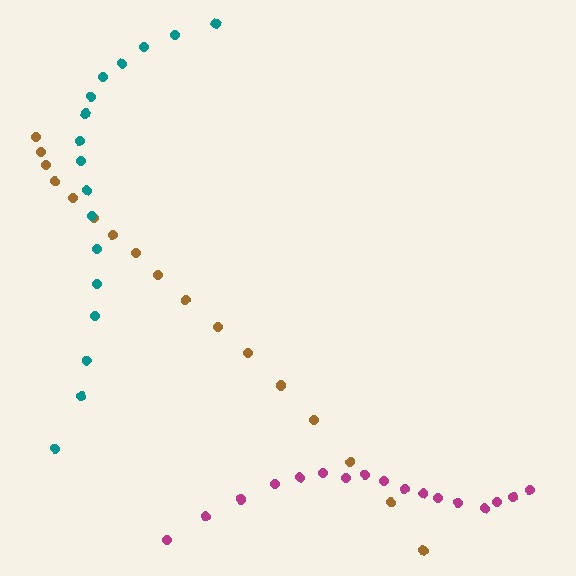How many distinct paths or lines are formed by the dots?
There are 3 distinct paths.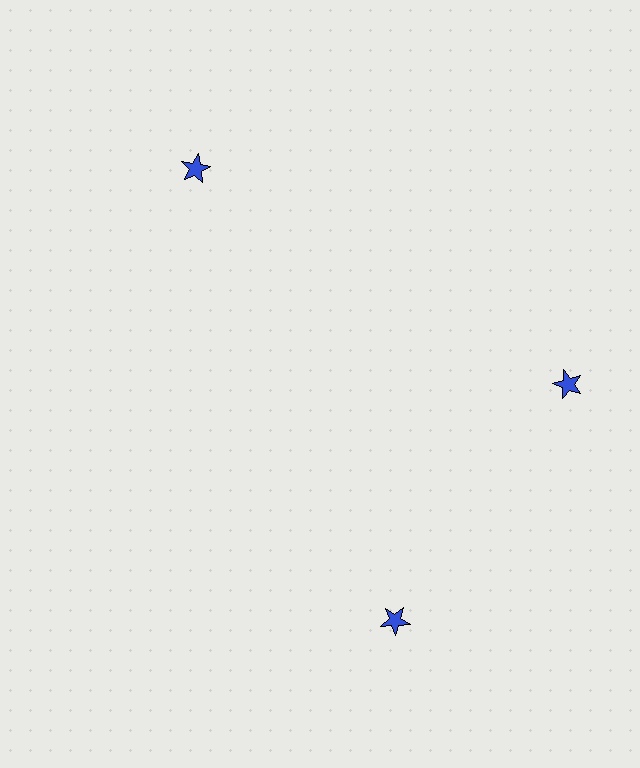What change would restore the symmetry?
The symmetry would be restored by rotating it back into even spacing with its neighbors so that all 3 stars sit at equal angles and equal distance from the center.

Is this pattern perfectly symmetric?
No. The 3 blue stars are arranged in a ring, but one element near the 7 o'clock position is rotated out of alignment along the ring, breaking the 3-fold rotational symmetry.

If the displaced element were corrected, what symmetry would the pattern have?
It would have 3-fold rotational symmetry — the pattern would map onto itself every 120 degrees.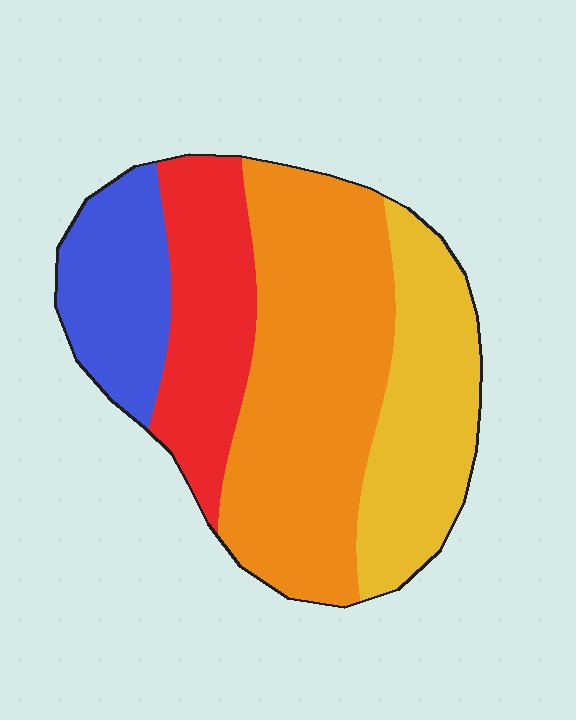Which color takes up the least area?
Blue, at roughly 15%.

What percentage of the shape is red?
Red covers around 20% of the shape.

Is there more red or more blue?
Red.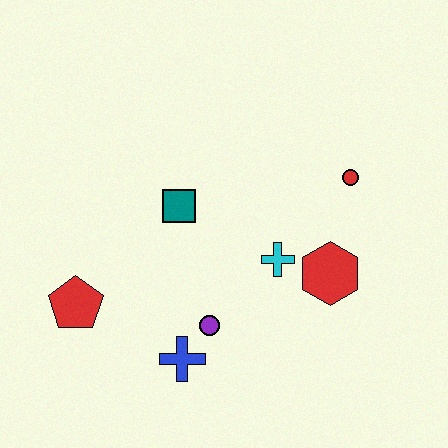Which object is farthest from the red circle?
The red pentagon is farthest from the red circle.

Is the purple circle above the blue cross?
Yes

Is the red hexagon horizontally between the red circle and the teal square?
Yes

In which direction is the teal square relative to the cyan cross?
The teal square is to the left of the cyan cross.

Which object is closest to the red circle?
The red hexagon is closest to the red circle.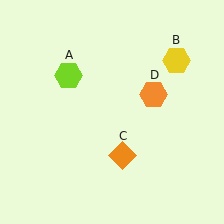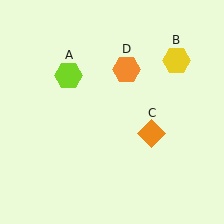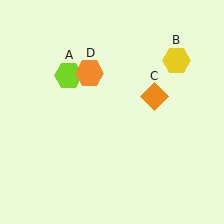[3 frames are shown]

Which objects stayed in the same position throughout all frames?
Lime hexagon (object A) and yellow hexagon (object B) remained stationary.